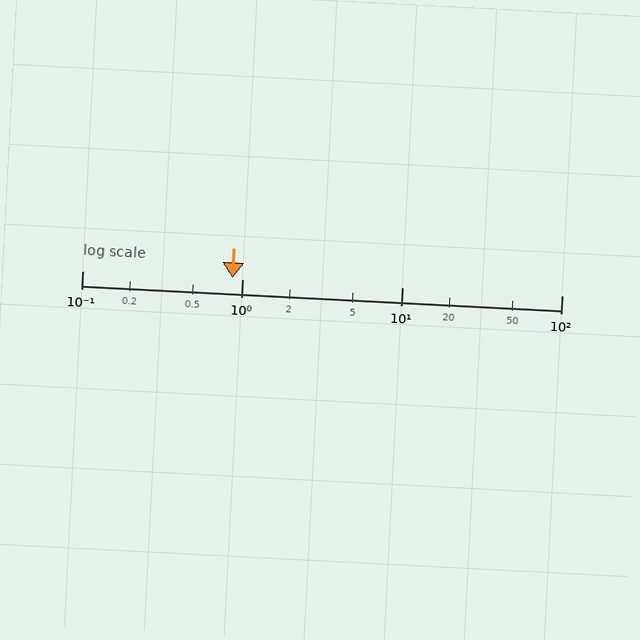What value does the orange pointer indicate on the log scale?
The pointer indicates approximately 0.87.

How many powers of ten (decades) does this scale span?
The scale spans 3 decades, from 0.1 to 100.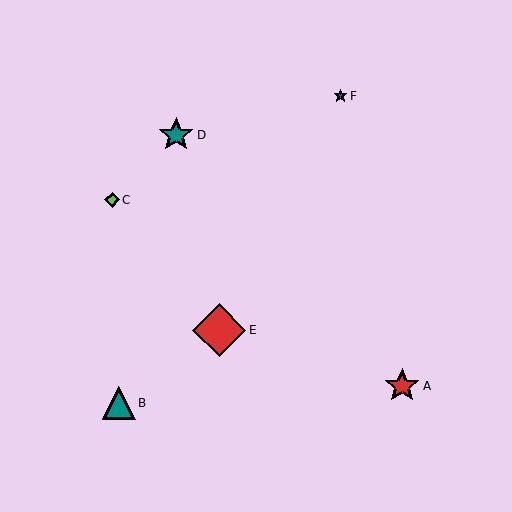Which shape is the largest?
The red diamond (labeled E) is the largest.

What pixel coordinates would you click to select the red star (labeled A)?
Click at (402, 386) to select the red star A.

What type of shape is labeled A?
Shape A is a red star.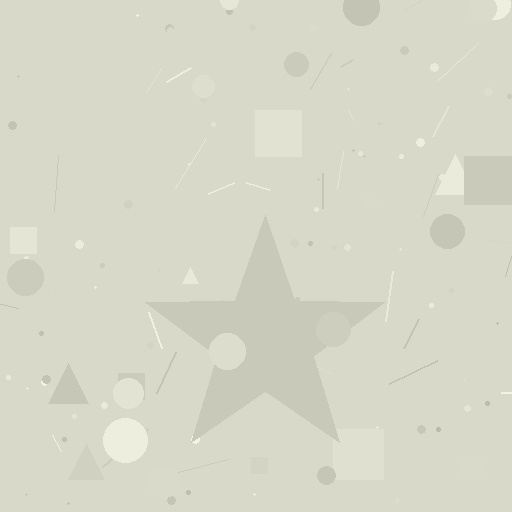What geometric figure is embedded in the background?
A star is embedded in the background.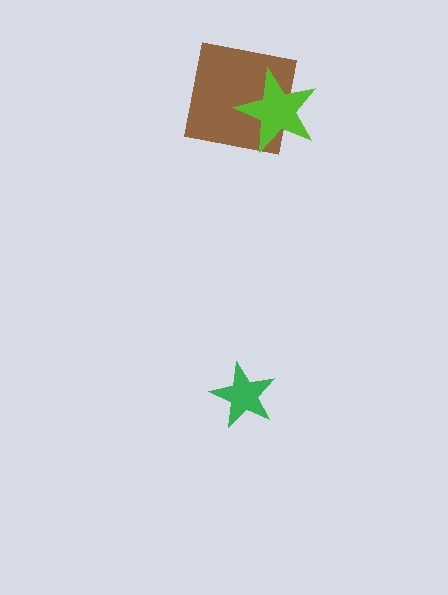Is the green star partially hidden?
No, no other shape covers it.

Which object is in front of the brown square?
The lime star is in front of the brown square.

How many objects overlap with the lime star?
1 object overlaps with the lime star.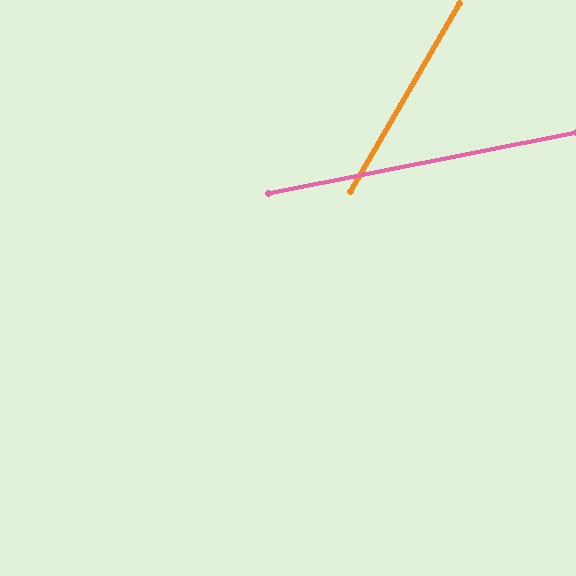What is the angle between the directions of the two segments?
Approximately 49 degrees.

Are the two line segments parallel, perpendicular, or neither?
Neither parallel nor perpendicular — they differ by about 49°.